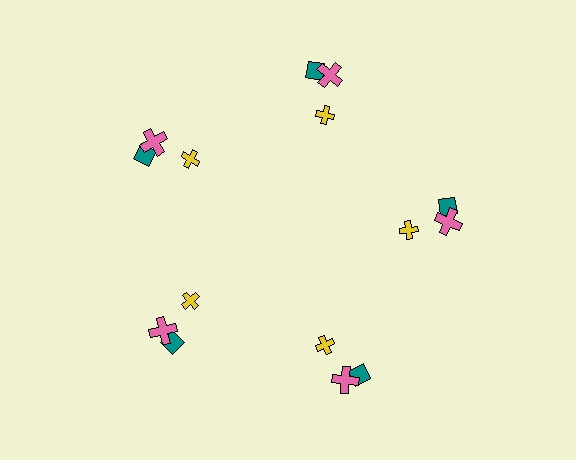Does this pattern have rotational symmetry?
Yes, this pattern has 5-fold rotational symmetry. It looks the same after rotating 72 degrees around the center.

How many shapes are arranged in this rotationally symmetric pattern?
There are 15 shapes, arranged in 5 groups of 3.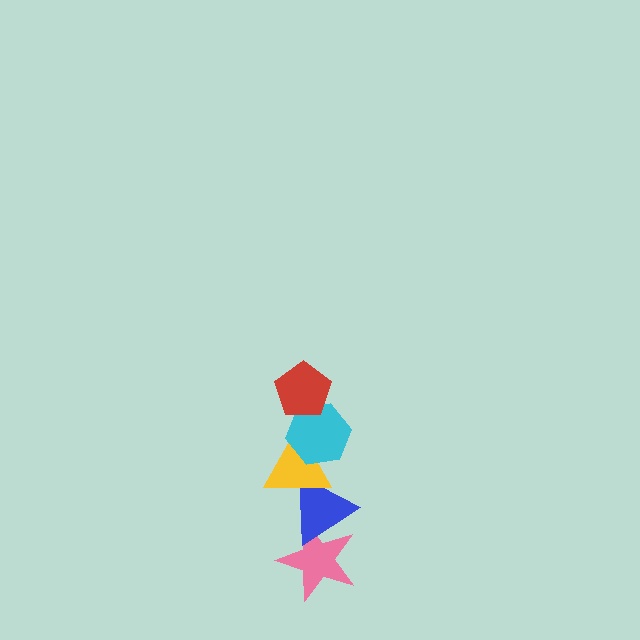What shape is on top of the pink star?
The blue triangle is on top of the pink star.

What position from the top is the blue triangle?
The blue triangle is 4th from the top.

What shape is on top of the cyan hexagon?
The red pentagon is on top of the cyan hexagon.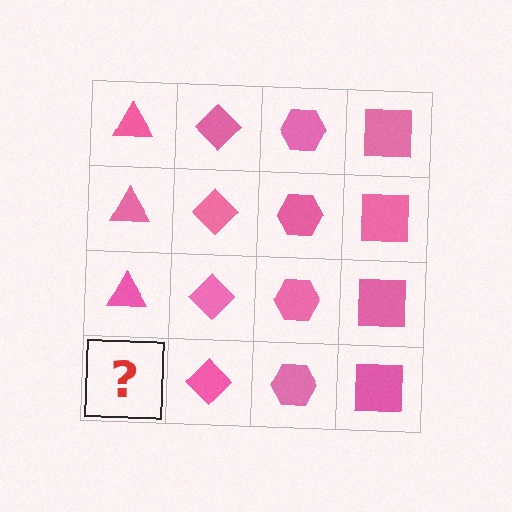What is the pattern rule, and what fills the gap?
The rule is that each column has a consistent shape. The gap should be filled with a pink triangle.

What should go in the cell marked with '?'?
The missing cell should contain a pink triangle.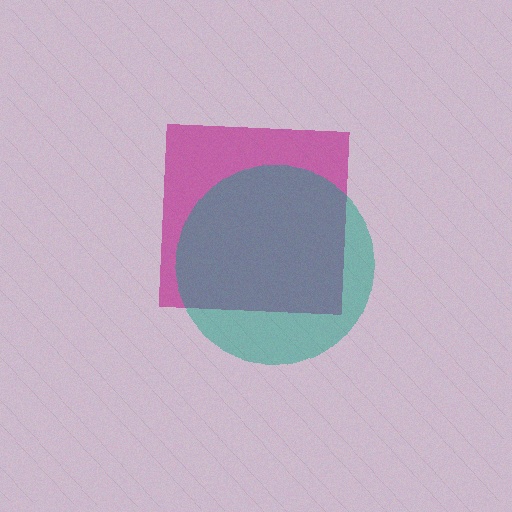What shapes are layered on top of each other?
The layered shapes are: a magenta square, a teal circle.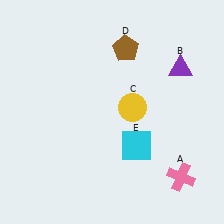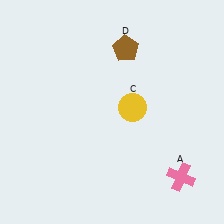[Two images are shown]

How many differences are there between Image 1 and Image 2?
There are 2 differences between the two images.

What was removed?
The cyan square (E), the purple triangle (B) were removed in Image 2.